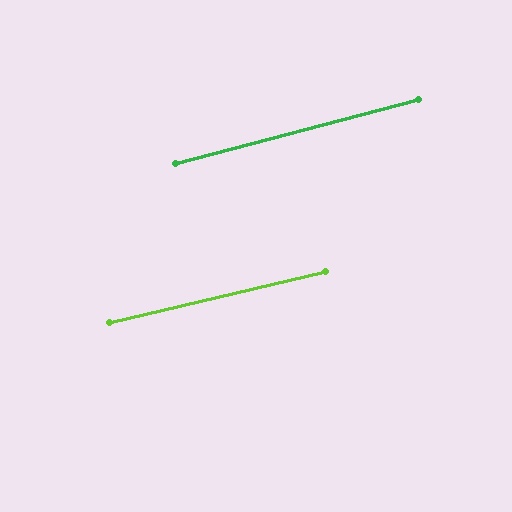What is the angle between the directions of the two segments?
Approximately 1 degree.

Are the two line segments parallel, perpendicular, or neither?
Parallel — their directions differ by only 1.5°.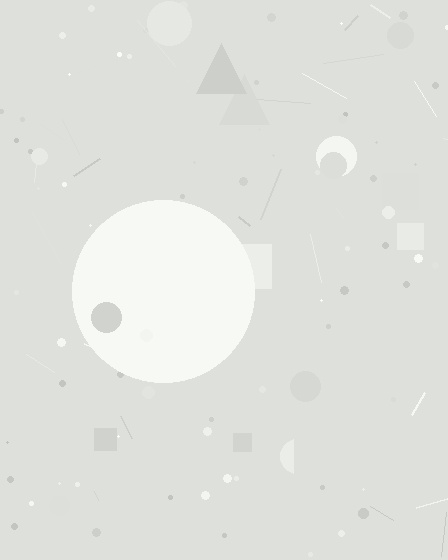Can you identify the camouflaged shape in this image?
The camouflaged shape is a circle.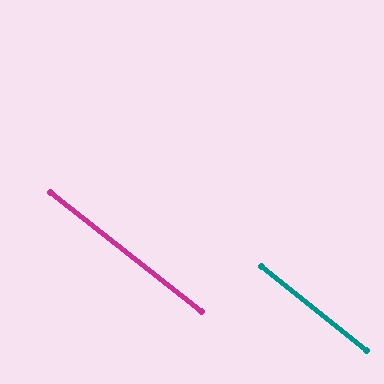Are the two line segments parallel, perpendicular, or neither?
Parallel — their directions differ by only 0.3°.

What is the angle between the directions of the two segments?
Approximately 0 degrees.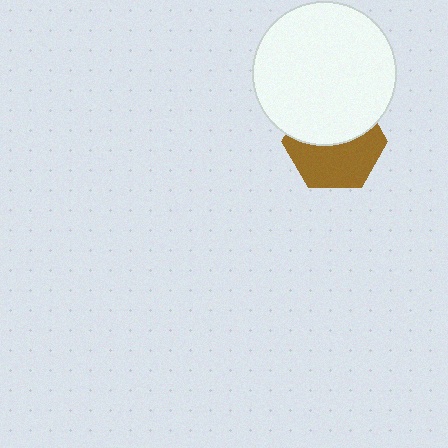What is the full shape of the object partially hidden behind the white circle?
The partially hidden object is a brown hexagon.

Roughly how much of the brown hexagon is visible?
About half of it is visible (roughly 53%).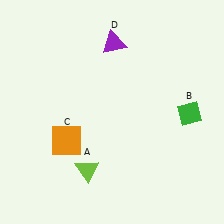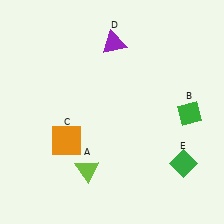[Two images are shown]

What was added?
A green diamond (E) was added in Image 2.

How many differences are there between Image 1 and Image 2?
There is 1 difference between the two images.